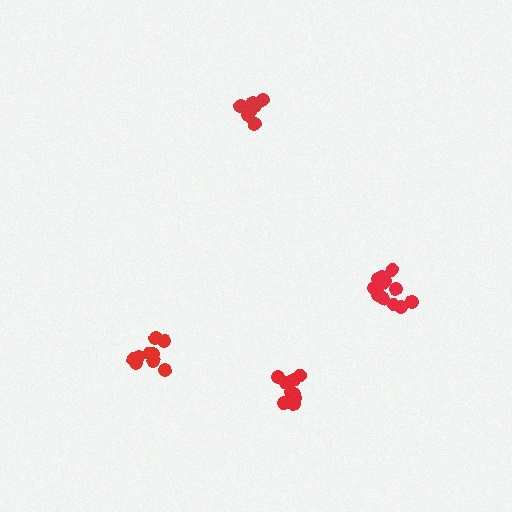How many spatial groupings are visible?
There are 4 spatial groupings.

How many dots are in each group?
Group 1: 12 dots, Group 2: 7 dots, Group 3: 9 dots, Group 4: 9 dots (37 total).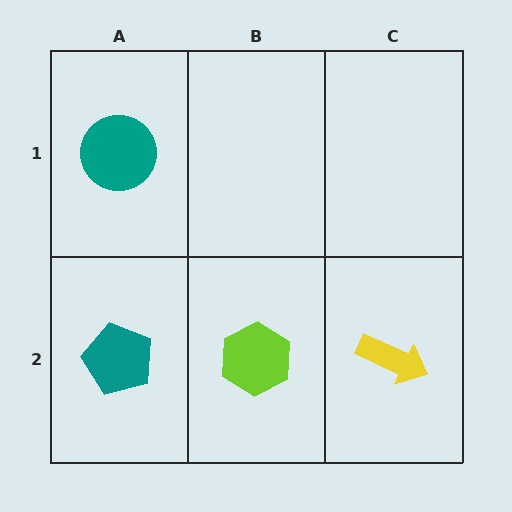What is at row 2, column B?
A lime hexagon.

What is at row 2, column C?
A yellow arrow.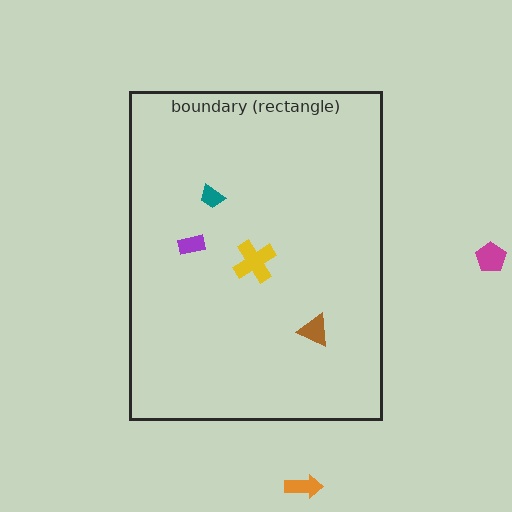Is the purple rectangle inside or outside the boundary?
Inside.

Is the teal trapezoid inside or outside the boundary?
Inside.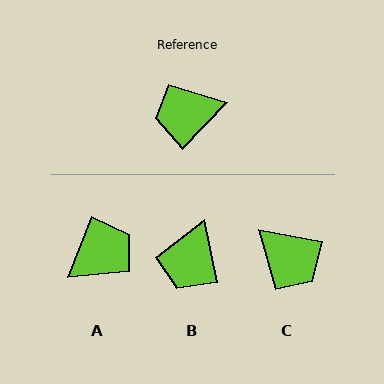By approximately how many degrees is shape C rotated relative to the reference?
Approximately 124 degrees counter-clockwise.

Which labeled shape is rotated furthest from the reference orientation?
A, about 158 degrees away.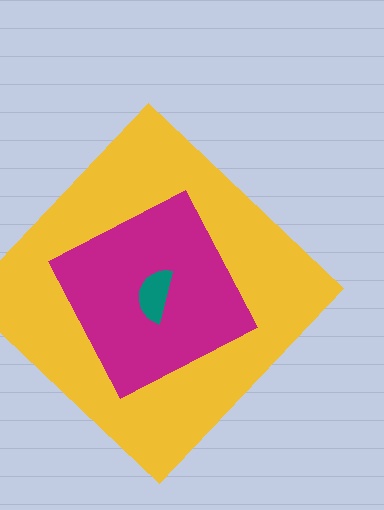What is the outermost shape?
The yellow diamond.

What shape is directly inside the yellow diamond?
The magenta diamond.